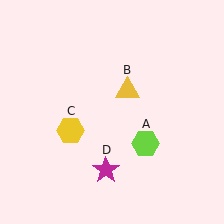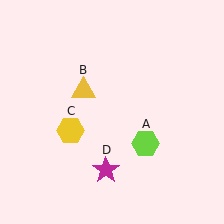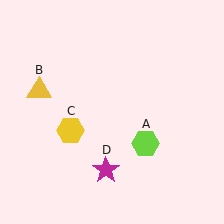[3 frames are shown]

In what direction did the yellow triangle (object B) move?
The yellow triangle (object B) moved left.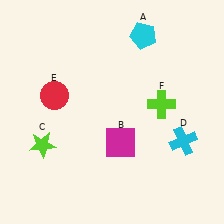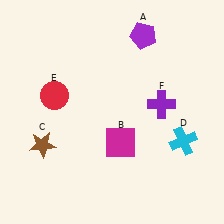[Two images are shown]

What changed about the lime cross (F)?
In Image 1, F is lime. In Image 2, it changed to purple.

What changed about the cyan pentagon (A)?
In Image 1, A is cyan. In Image 2, it changed to purple.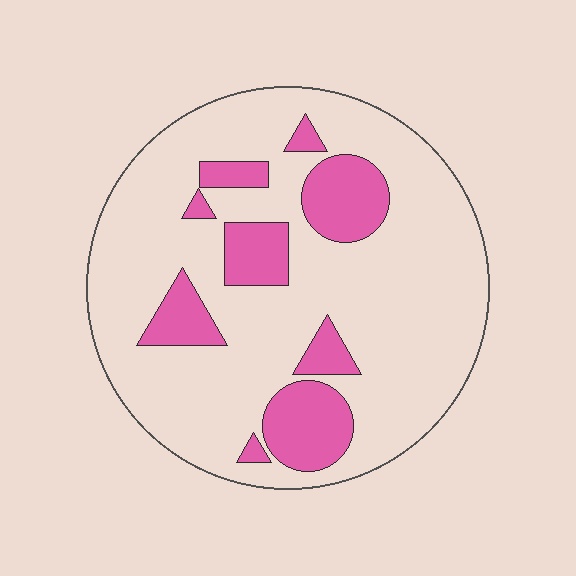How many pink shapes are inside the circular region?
9.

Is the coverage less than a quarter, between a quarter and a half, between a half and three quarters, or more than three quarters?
Less than a quarter.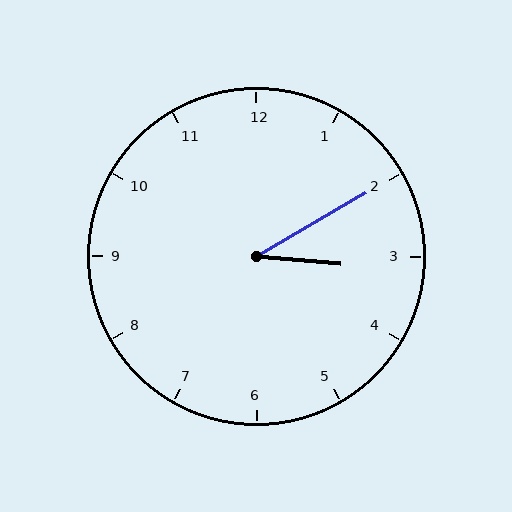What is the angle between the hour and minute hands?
Approximately 35 degrees.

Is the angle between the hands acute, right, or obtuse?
It is acute.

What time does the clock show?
3:10.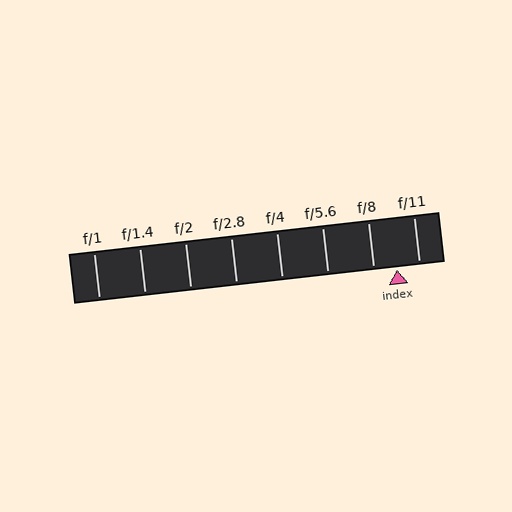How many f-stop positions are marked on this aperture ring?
There are 8 f-stop positions marked.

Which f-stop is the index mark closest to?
The index mark is closest to f/11.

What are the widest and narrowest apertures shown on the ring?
The widest aperture shown is f/1 and the narrowest is f/11.